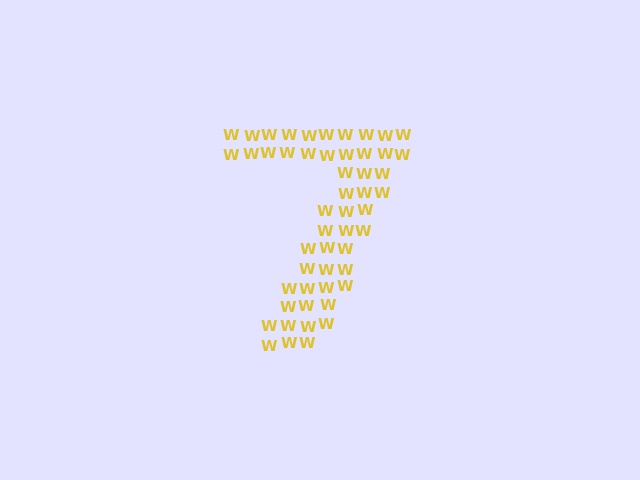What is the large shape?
The large shape is the digit 7.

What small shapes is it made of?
It is made of small letter W's.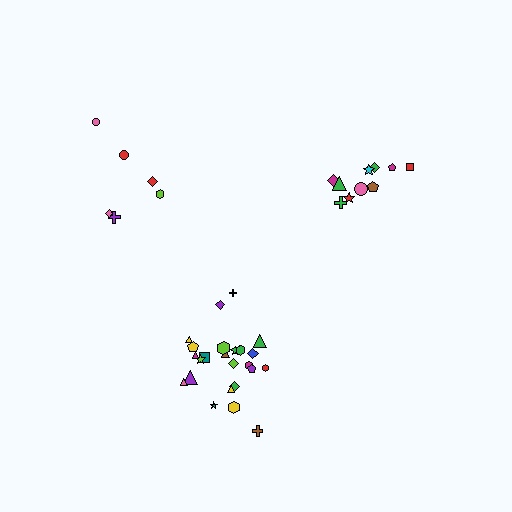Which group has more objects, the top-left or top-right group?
The top-right group.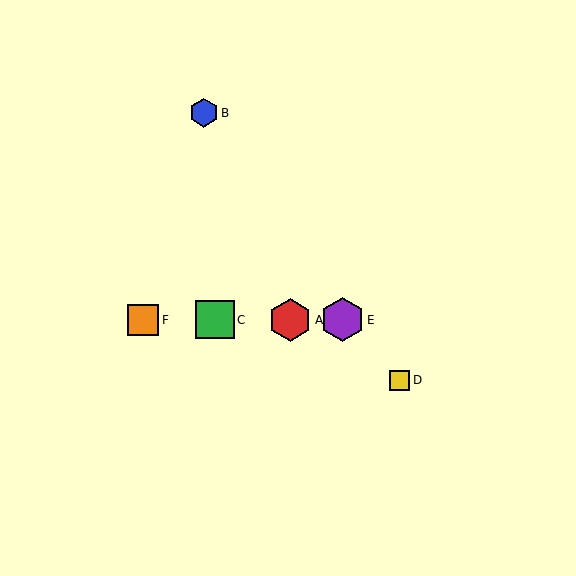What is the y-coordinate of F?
Object F is at y≈320.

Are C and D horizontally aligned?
No, C is at y≈320 and D is at y≈380.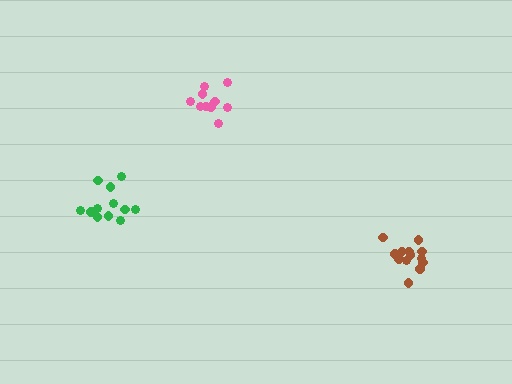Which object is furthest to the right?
The brown cluster is rightmost.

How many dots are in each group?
Group 1: 13 dots, Group 2: 10 dots, Group 3: 12 dots (35 total).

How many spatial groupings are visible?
There are 3 spatial groupings.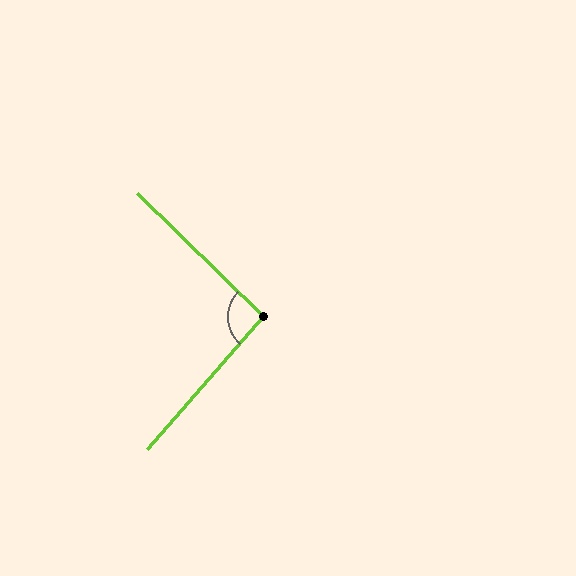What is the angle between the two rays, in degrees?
Approximately 93 degrees.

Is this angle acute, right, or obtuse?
It is approximately a right angle.